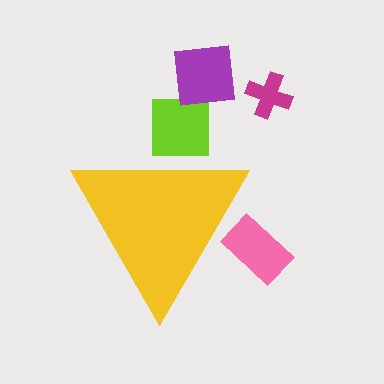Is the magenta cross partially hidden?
No, the magenta cross is fully visible.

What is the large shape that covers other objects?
A yellow triangle.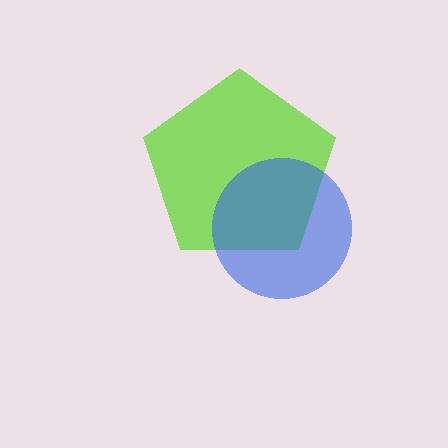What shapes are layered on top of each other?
The layered shapes are: a lime pentagon, a blue circle.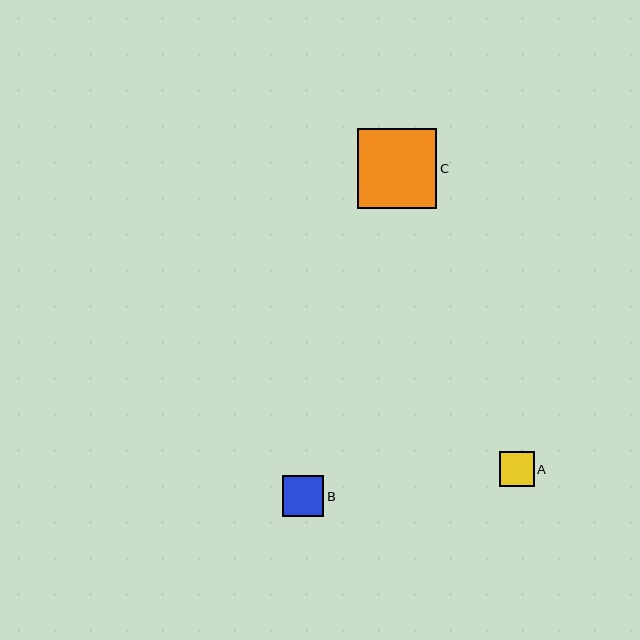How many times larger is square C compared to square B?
Square C is approximately 1.9 times the size of square B.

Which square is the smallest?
Square A is the smallest with a size of approximately 35 pixels.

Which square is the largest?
Square C is the largest with a size of approximately 80 pixels.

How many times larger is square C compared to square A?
Square C is approximately 2.3 times the size of square A.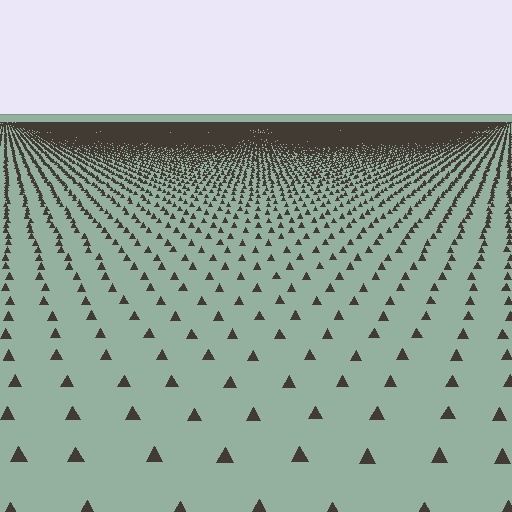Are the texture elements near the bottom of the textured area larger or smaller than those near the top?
Larger. Near the bottom, elements are closer to the viewer and appear at a bigger on-screen size.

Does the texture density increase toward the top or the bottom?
Density increases toward the top.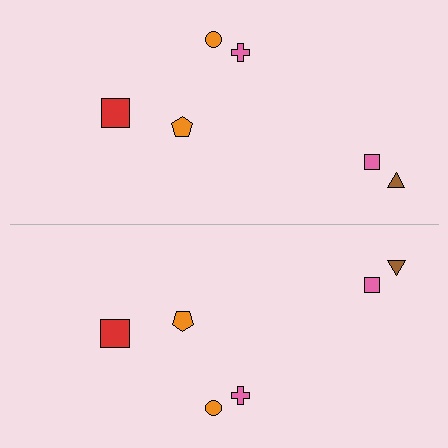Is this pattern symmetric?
Yes, this pattern has bilateral (reflection) symmetry.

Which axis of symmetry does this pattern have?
The pattern has a horizontal axis of symmetry running through the center of the image.